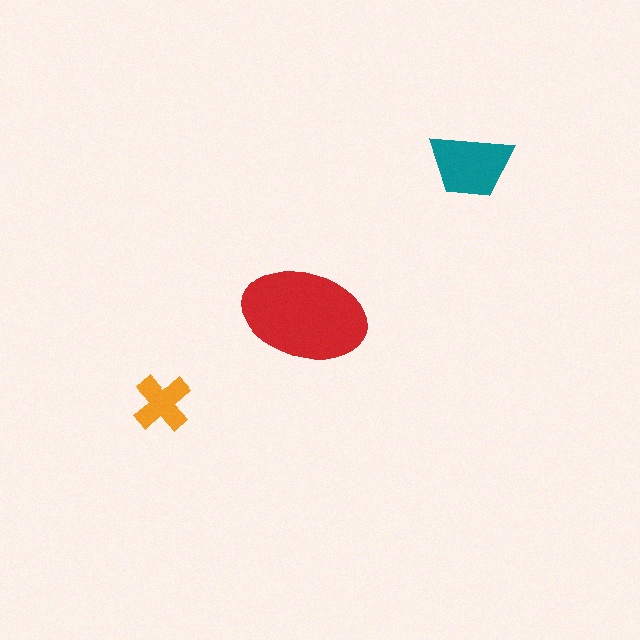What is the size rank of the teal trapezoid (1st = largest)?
2nd.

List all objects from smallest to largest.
The orange cross, the teal trapezoid, the red ellipse.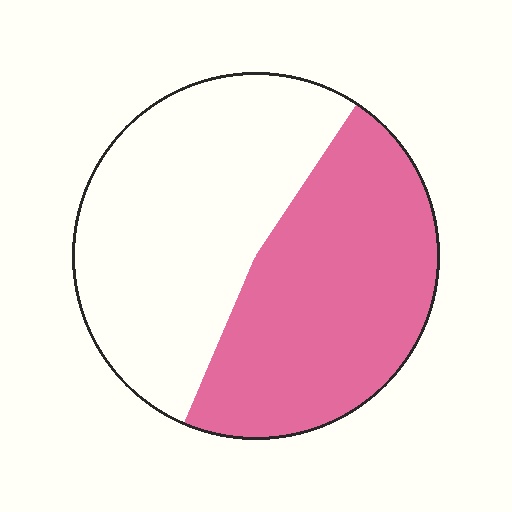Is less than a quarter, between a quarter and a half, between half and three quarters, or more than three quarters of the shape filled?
Between a quarter and a half.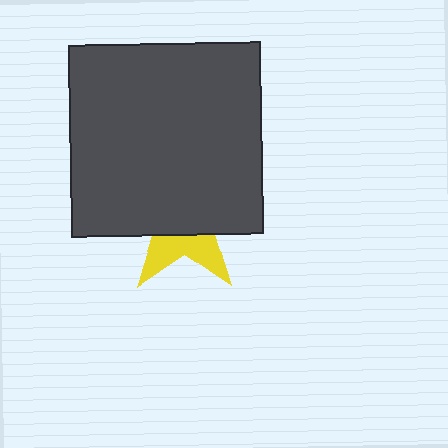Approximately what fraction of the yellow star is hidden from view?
Roughly 68% of the yellow star is hidden behind the dark gray square.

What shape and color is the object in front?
The object in front is a dark gray square.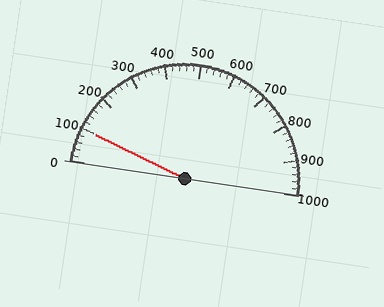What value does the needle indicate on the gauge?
The needle indicates approximately 100.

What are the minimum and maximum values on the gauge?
The gauge ranges from 0 to 1000.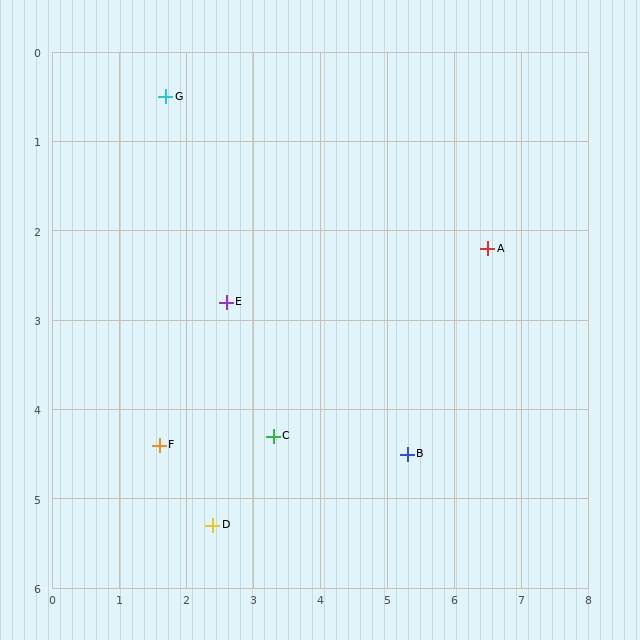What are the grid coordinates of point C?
Point C is at approximately (3.3, 4.3).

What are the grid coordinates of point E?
Point E is at approximately (2.6, 2.8).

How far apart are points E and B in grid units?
Points E and B are about 3.2 grid units apart.